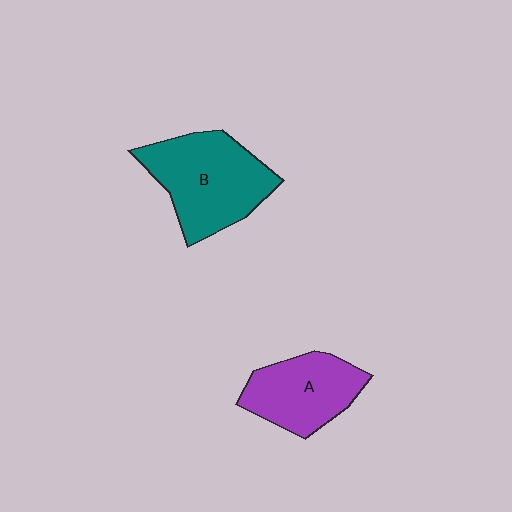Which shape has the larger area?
Shape B (teal).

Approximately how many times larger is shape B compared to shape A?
Approximately 1.3 times.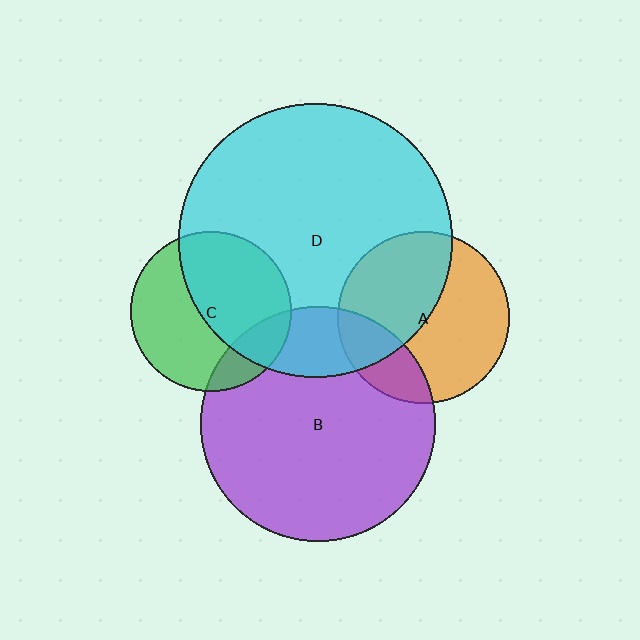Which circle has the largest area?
Circle D (cyan).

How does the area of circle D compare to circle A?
Approximately 2.5 times.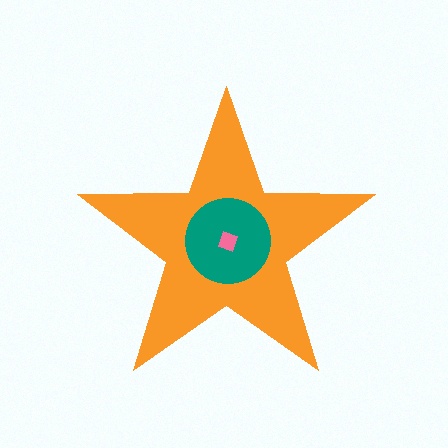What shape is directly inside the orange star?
The teal circle.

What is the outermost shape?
The orange star.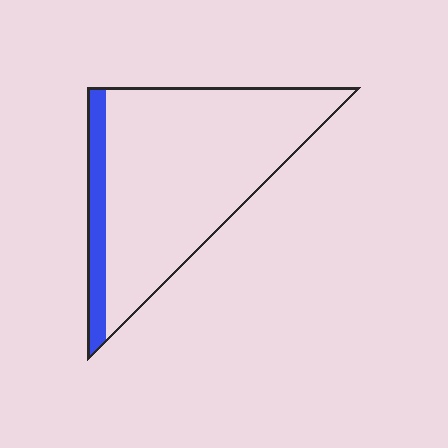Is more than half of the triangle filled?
No.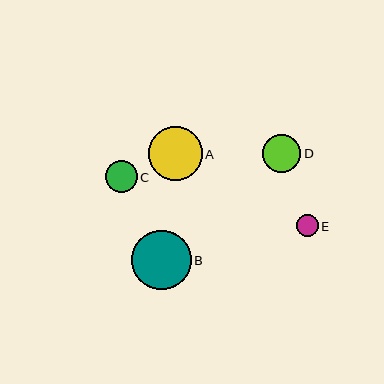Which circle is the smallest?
Circle E is the smallest with a size of approximately 22 pixels.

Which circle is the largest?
Circle B is the largest with a size of approximately 59 pixels.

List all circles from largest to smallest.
From largest to smallest: B, A, D, C, E.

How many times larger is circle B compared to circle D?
Circle B is approximately 1.6 times the size of circle D.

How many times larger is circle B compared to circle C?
Circle B is approximately 1.8 times the size of circle C.